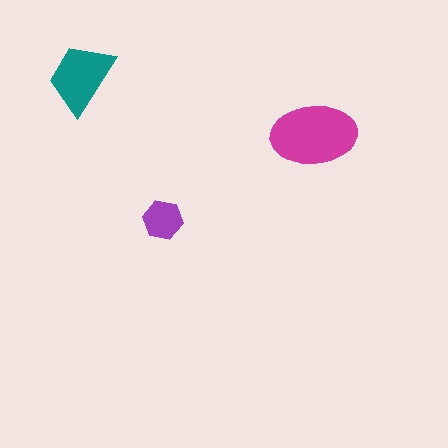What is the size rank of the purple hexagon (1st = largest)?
3rd.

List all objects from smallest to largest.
The purple hexagon, the teal trapezoid, the magenta ellipse.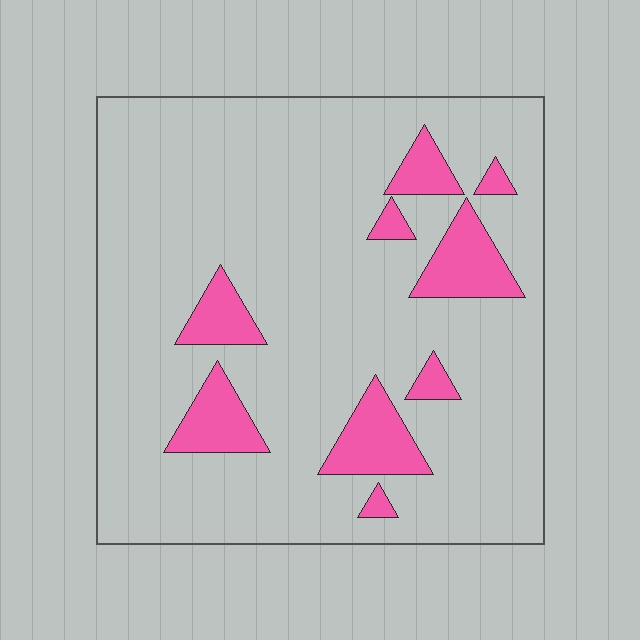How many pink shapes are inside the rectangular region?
9.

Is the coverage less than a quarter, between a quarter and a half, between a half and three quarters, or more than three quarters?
Less than a quarter.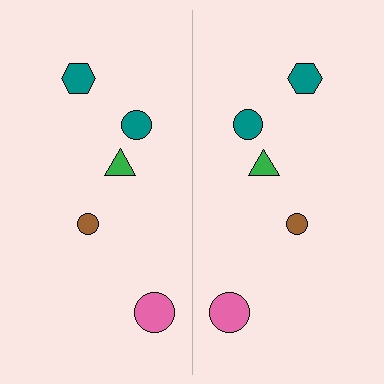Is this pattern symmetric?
Yes, this pattern has bilateral (reflection) symmetry.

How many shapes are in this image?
There are 10 shapes in this image.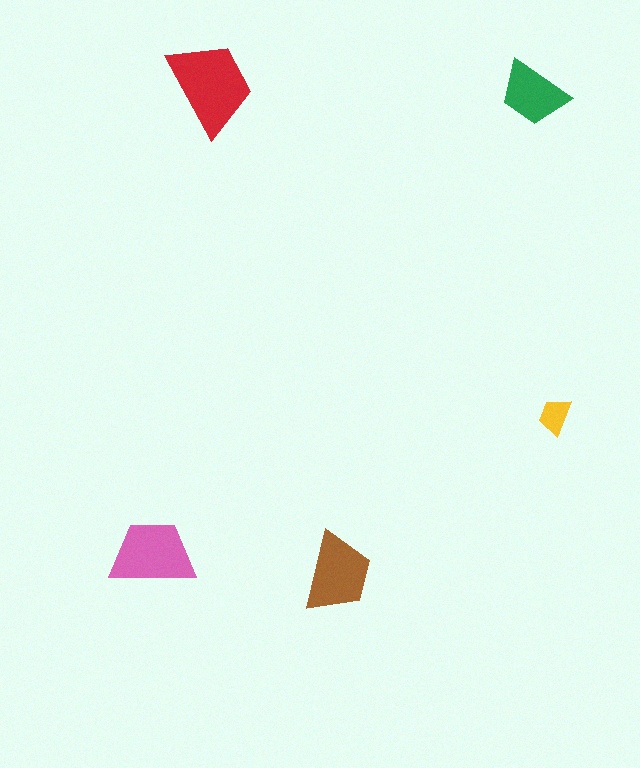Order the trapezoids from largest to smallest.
the red one, the pink one, the brown one, the green one, the yellow one.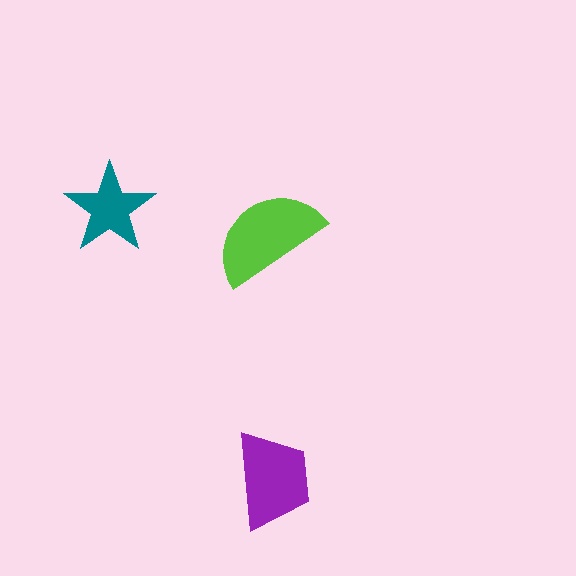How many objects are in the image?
There are 3 objects in the image.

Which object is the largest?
The lime semicircle.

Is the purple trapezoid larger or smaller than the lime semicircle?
Smaller.